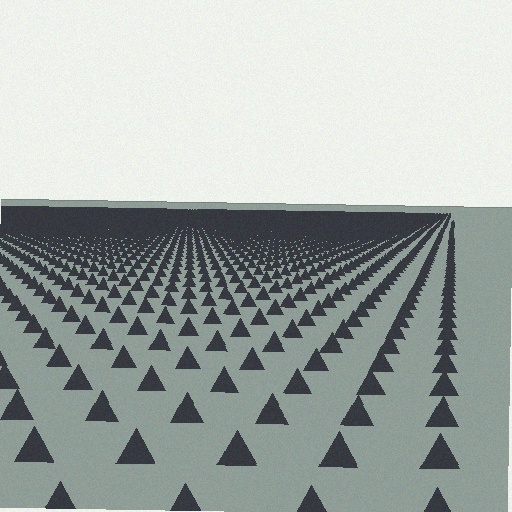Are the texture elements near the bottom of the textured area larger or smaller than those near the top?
Larger. Near the bottom, elements are closer to the viewer and appear at a bigger on-screen size.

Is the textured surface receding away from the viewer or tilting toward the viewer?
The surface is receding away from the viewer. Texture elements get smaller and denser toward the top.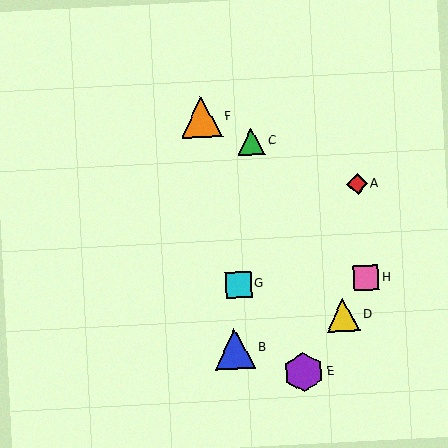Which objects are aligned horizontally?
Objects G, H are aligned horizontally.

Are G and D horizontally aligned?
No, G is at y≈284 and D is at y≈315.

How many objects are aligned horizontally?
2 objects (G, H) are aligned horizontally.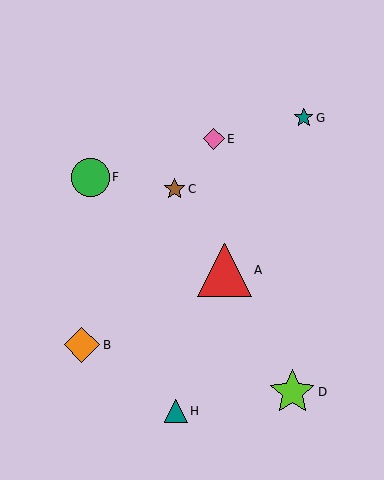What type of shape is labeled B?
Shape B is an orange diamond.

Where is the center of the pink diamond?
The center of the pink diamond is at (214, 139).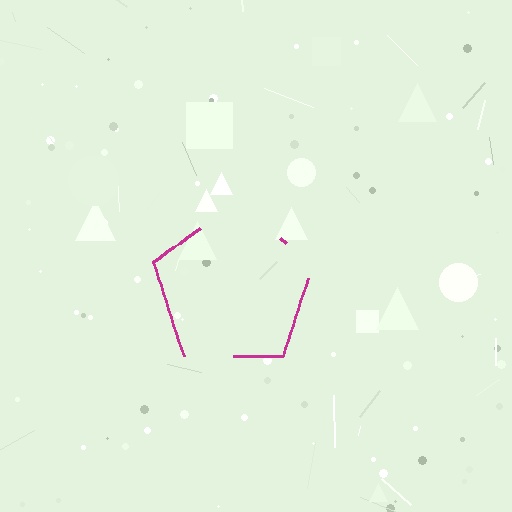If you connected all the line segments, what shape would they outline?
They would outline a pentagon.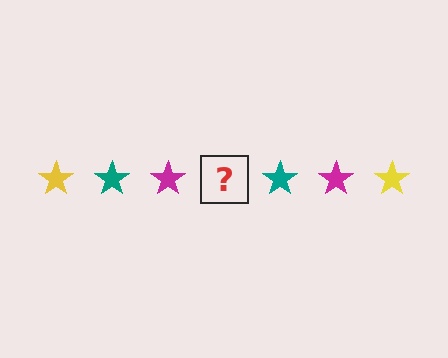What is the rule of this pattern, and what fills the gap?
The rule is that the pattern cycles through yellow, teal, magenta stars. The gap should be filled with a yellow star.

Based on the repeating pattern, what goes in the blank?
The blank should be a yellow star.